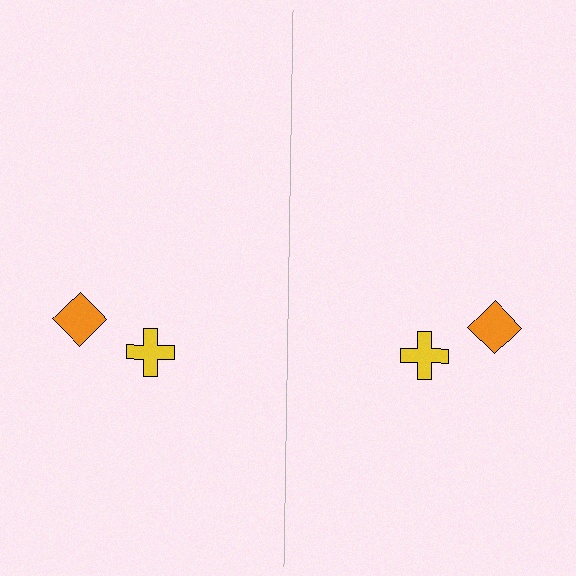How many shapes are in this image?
There are 4 shapes in this image.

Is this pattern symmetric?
Yes, this pattern has bilateral (reflection) symmetry.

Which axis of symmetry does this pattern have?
The pattern has a vertical axis of symmetry running through the center of the image.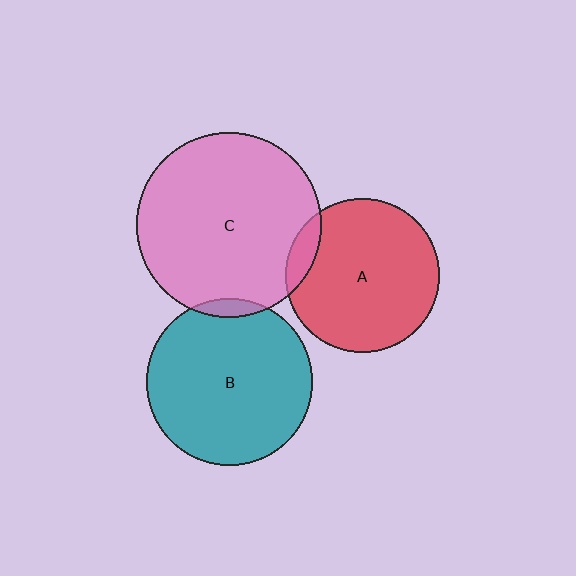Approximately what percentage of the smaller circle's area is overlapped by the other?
Approximately 10%.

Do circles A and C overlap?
Yes.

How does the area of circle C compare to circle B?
Approximately 1.2 times.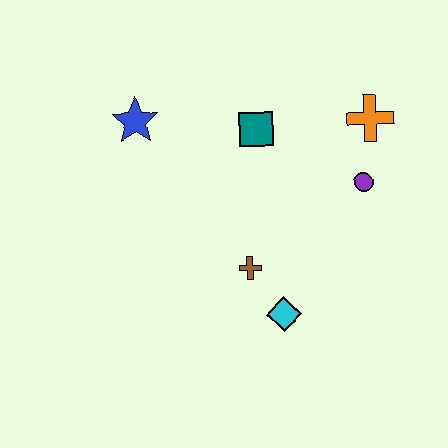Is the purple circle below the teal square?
Yes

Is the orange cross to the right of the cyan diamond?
Yes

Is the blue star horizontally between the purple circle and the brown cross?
No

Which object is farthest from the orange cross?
The blue star is farthest from the orange cross.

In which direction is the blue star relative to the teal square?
The blue star is to the left of the teal square.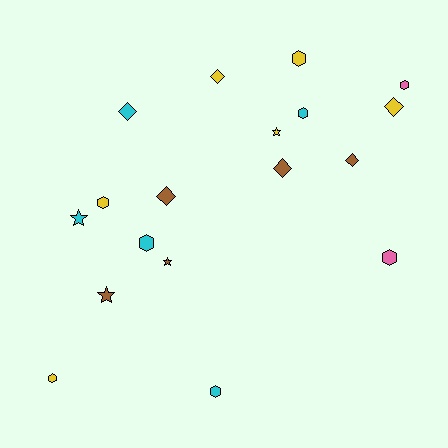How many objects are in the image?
There are 18 objects.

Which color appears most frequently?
Yellow, with 6 objects.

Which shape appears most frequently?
Hexagon, with 8 objects.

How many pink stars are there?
There are no pink stars.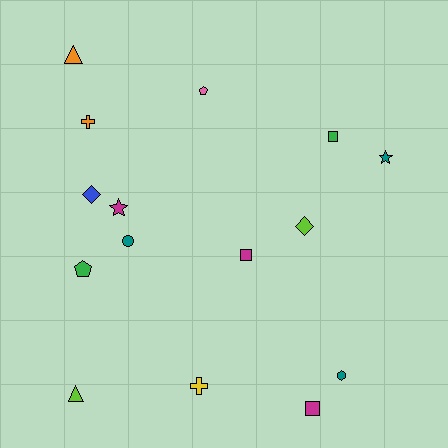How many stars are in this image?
There are 2 stars.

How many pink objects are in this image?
There is 1 pink object.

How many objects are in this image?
There are 15 objects.